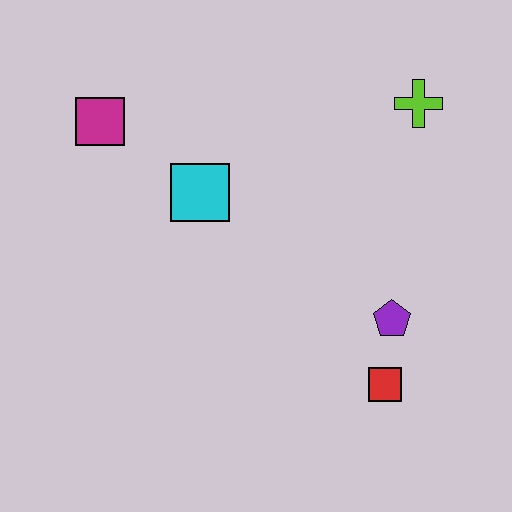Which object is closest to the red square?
The purple pentagon is closest to the red square.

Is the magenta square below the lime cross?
Yes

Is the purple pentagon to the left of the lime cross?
Yes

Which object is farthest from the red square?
The magenta square is farthest from the red square.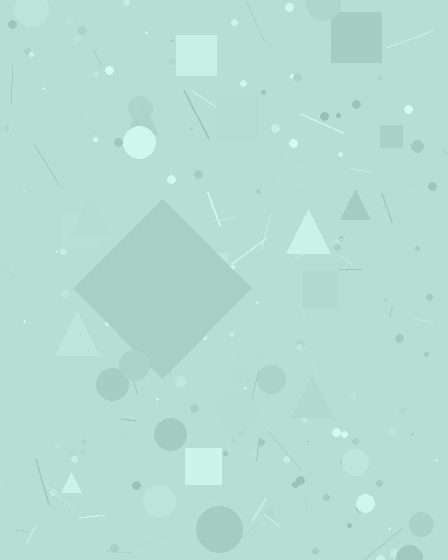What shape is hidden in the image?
A diamond is hidden in the image.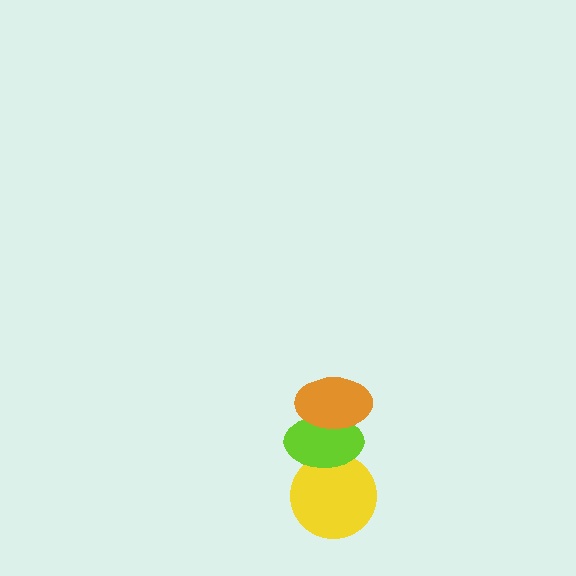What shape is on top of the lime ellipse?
The orange ellipse is on top of the lime ellipse.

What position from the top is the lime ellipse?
The lime ellipse is 2nd from the top.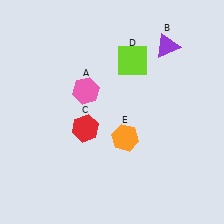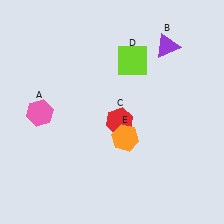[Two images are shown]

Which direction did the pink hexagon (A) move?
The pink hexagon (A) moved left.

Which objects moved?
The objects that moved are: the pink hexagon (A), the red hexagon (C).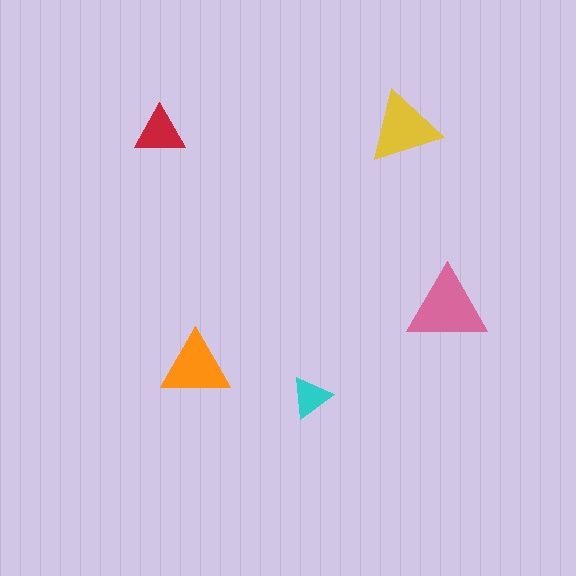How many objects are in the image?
There are 5 objects in the image.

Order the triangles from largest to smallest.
the pink one, the yellow one, the orange one, the red one, the cyan one.